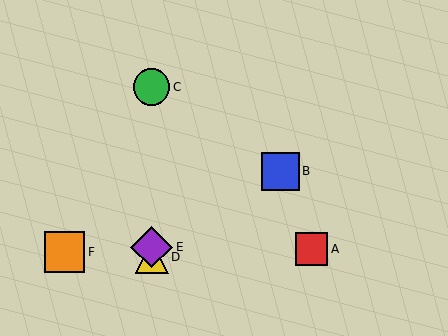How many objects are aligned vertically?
3 objects (C, D, E) are aligned vertically.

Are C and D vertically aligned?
Yes, both are at x≈152.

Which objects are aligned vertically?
Objects C, D, E are aligned vertically.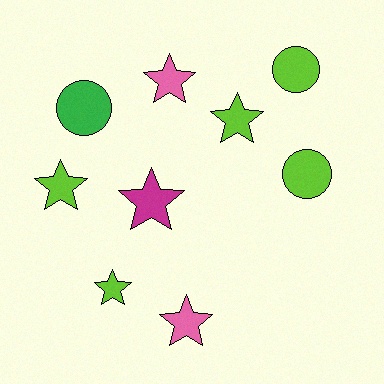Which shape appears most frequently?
Star, with 6 objects.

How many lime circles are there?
There are 2 lime circles.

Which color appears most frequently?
Lime, with 5 objects.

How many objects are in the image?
There are 9 objects.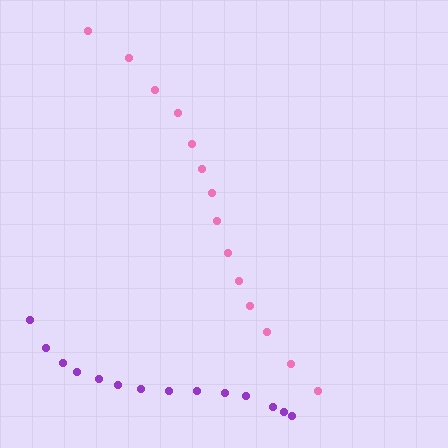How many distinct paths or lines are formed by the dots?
There are 2 distinct paths.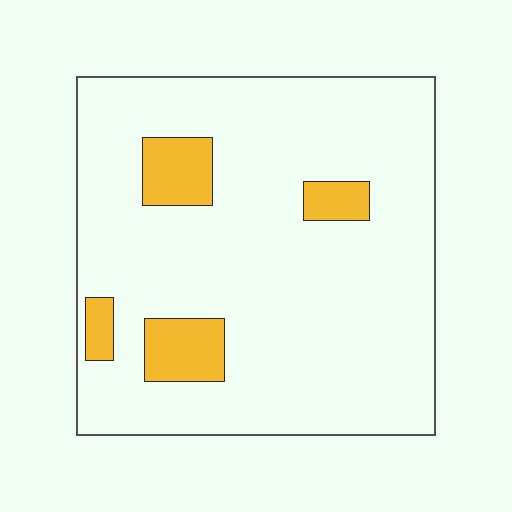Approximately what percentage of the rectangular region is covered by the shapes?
Approximately 10%.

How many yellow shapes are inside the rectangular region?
4.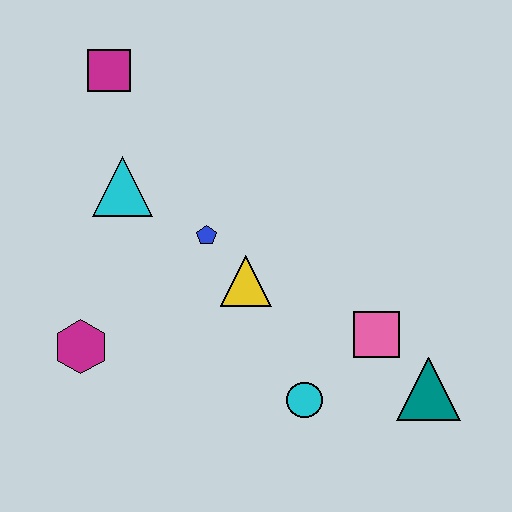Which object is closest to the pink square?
The teal triangle is closest to the pink square.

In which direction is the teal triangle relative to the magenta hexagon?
The teal triangle is to the right of the magenta hexagon.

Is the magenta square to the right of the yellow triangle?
No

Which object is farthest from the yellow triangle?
The magenta square is farthest from the yellow triangle.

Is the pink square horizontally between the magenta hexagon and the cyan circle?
No